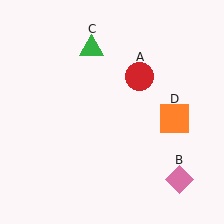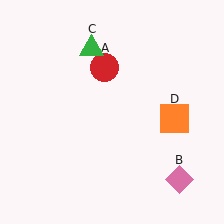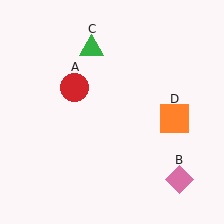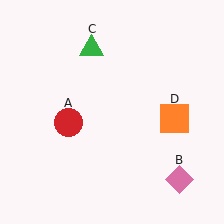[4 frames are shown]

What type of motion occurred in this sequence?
The red circle (object A) rotated counterclockwise around the center of the scene.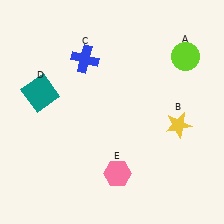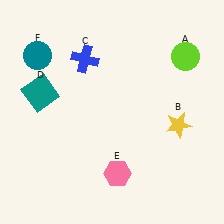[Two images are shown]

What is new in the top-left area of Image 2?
A teal circle (F) was added in the top-left area of Image 2.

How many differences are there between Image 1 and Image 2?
There is 1 difference between the two images.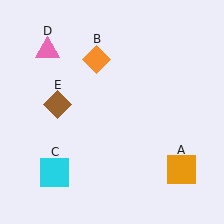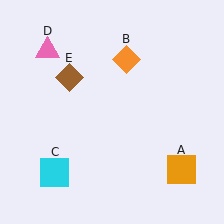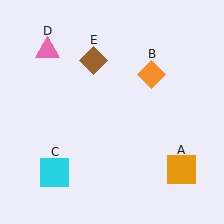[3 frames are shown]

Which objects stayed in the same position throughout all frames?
Orange square (object A) and cyan square (object C) and pink triangle (object D) remained stationary.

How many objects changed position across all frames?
2 objects changed position: orange diamond (object B), brown diamond (object E).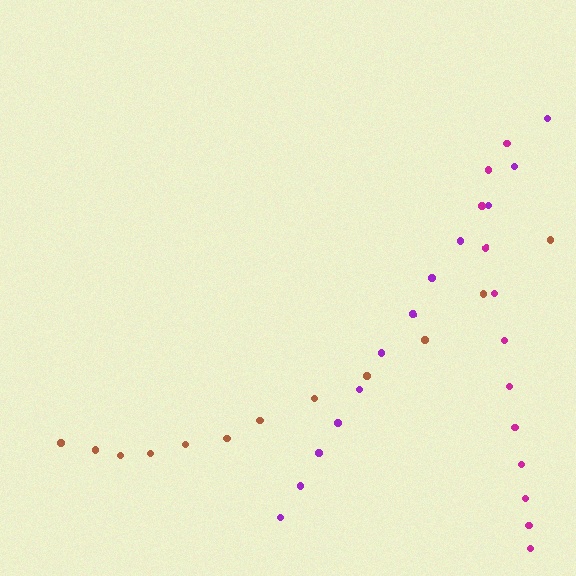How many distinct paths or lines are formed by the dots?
There are 3 distinct paths.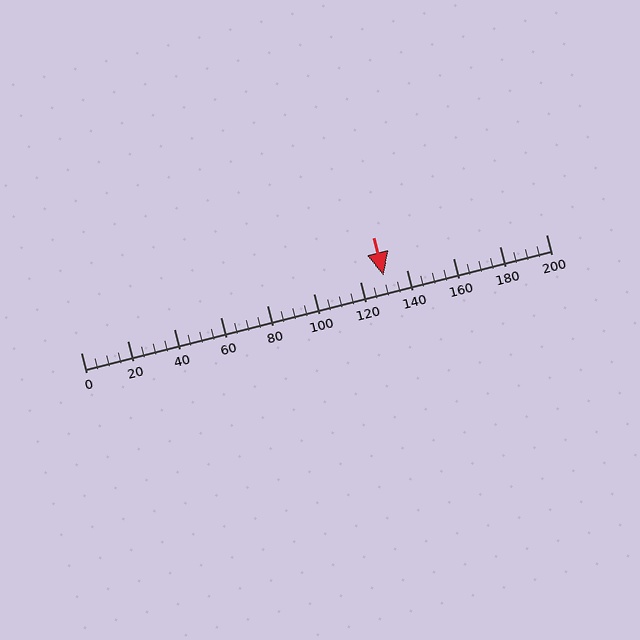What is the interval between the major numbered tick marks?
The major tick marks are spaced 20 units apart.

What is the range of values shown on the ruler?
The ruler shows values from 0 to 200.